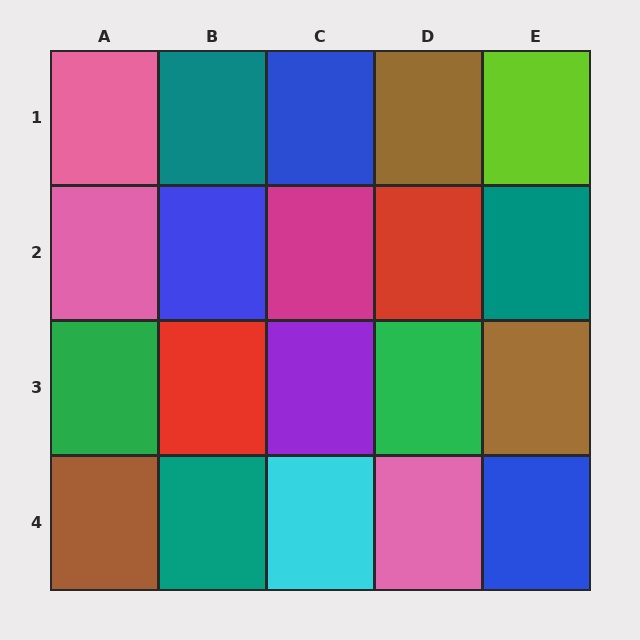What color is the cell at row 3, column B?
Red.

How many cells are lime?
1 cell is lime.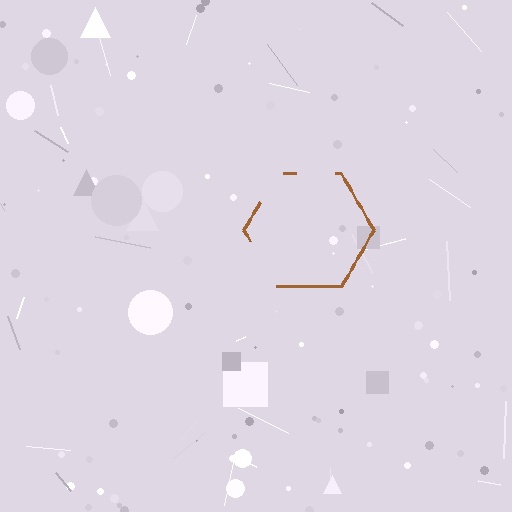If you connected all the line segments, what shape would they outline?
They would outline a hexagon.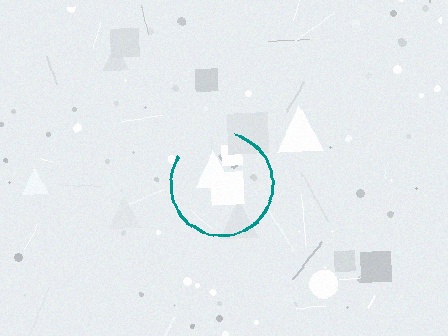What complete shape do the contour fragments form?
The contour fragments form a circle.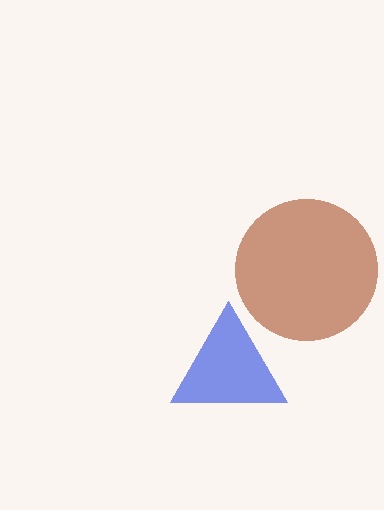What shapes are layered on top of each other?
The layered shapes are: a blue triangle, a brown circle.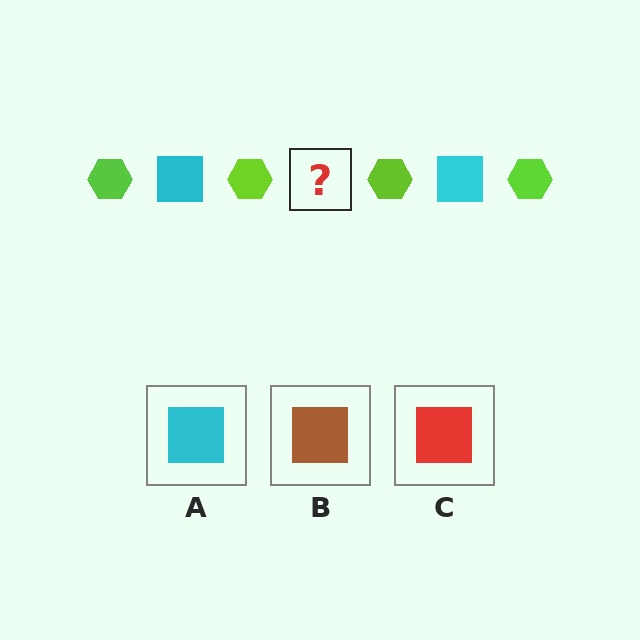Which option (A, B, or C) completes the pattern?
A.